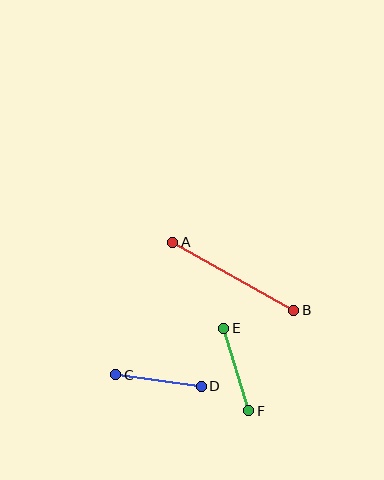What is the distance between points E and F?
The distance is approximately 86 pixels.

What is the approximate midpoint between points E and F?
The midpoint is at approximately (236, 370) pixels.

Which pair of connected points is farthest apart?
Points A and B are farthest apart.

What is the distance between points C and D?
The distance is approximately 86 pixels.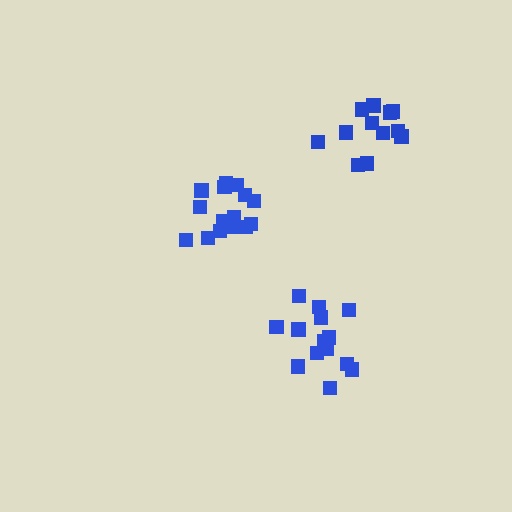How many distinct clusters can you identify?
There are 3 distinct clusters.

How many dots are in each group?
Group 1: 12 dots, Group 2: 14 dots, Group 3: 15 dots (41 total).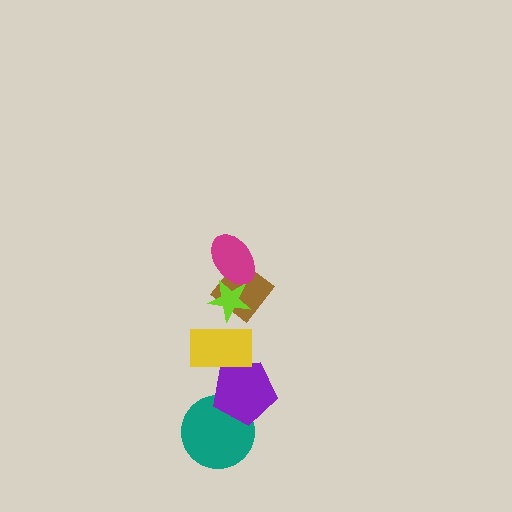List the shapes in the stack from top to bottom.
From top to bottom: the magenta ellipse, the lime star, the brown diamond, the yellow rectangle, the purple pentagon, the teal circle.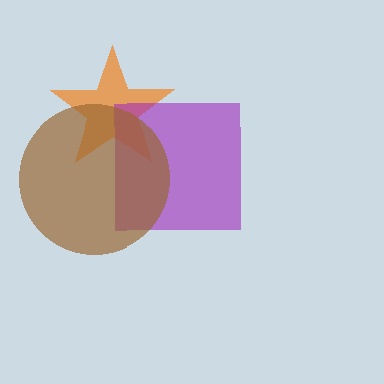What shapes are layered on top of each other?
The layered shapes are: an orange star, a purple square, a brown circle.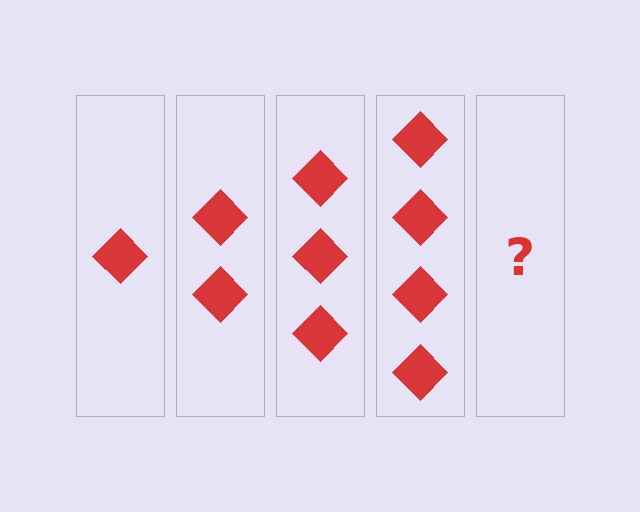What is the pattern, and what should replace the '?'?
The pattern is that each step adds one more diamond. The '?' should be 5 diamonds.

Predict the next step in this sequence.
The next step is 5 diamonds.